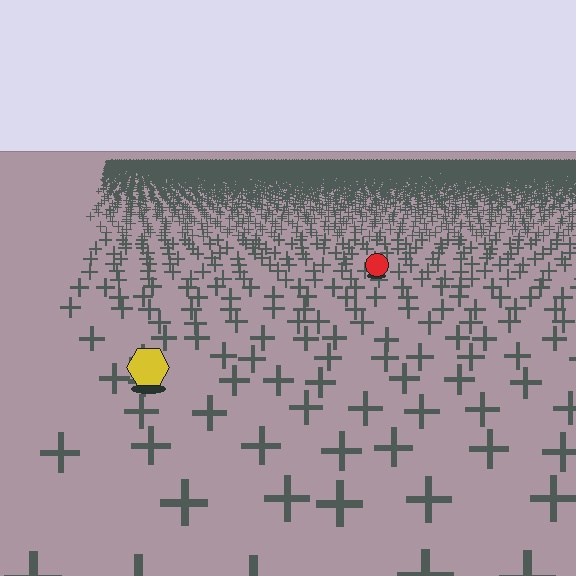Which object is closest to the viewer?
The yellow hexagon is closest. The texture marks near it are larger and more spread out.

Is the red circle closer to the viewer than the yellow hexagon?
No. The yellow hexagon is closer — you can tell from the texture gradient: the ground texture is coarser near it.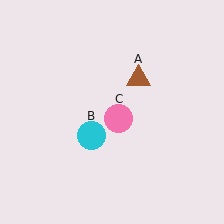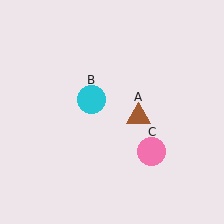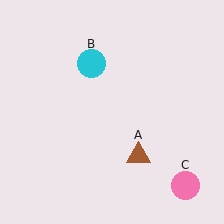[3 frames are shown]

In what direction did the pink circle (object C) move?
The pink circle (object C) moved down and to the right.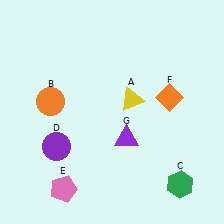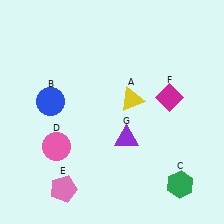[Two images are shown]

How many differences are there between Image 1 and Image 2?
There are 3 differences between the two images.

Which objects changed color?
B changed from orange to blue. D changed from purple to pink. F changed from orange to magenta.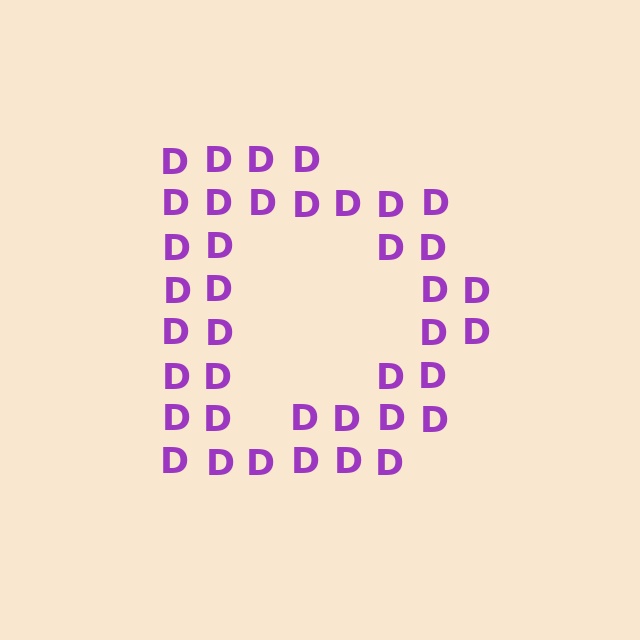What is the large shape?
The large shape is the letter D.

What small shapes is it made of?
It is made of small letter D's.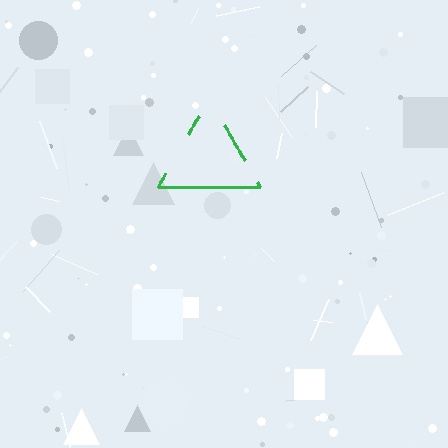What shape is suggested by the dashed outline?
The dashed outline suggests a triangle.